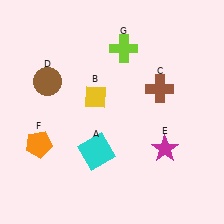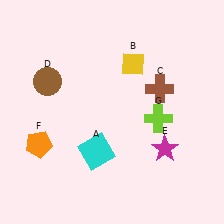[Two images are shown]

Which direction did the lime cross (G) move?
The lime cross (G) moved down.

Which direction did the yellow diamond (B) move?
The yellow diamond (B) moved right.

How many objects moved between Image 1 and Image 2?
2 objects moved between the two images.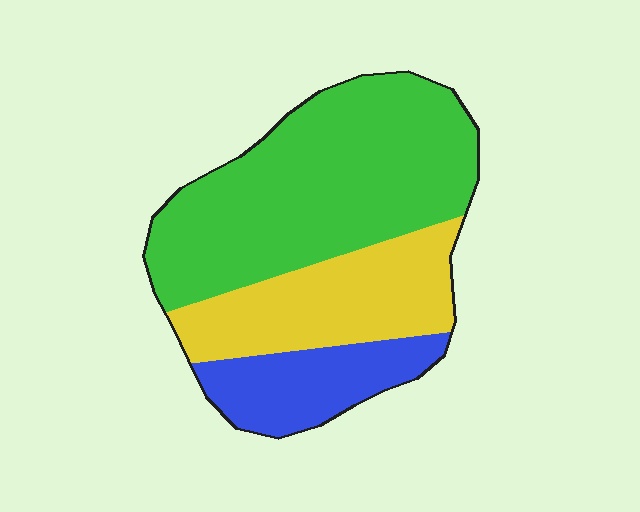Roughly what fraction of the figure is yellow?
Yellow takes up about one quarter (1/4) of the figure.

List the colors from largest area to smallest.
From largest to smallest: green, yellow, blue.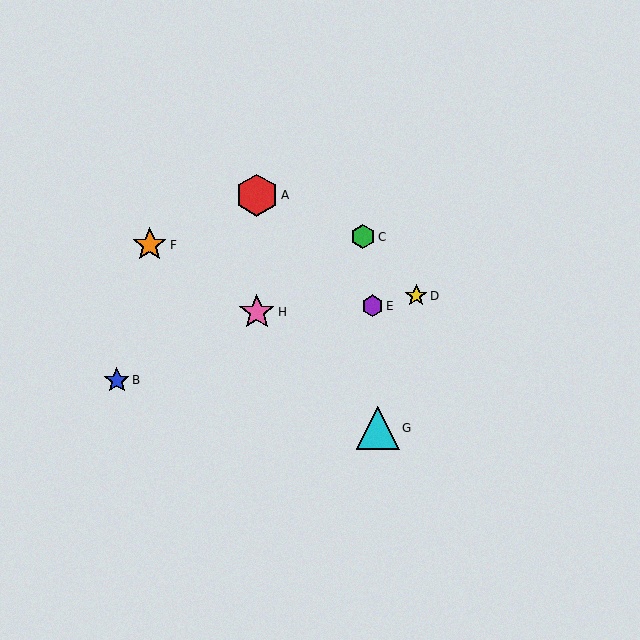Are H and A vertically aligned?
Yes, both are at x≈257.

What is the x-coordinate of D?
Object D is at x≈416.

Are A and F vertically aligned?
No, A is at x≈257 and F is at x≈150.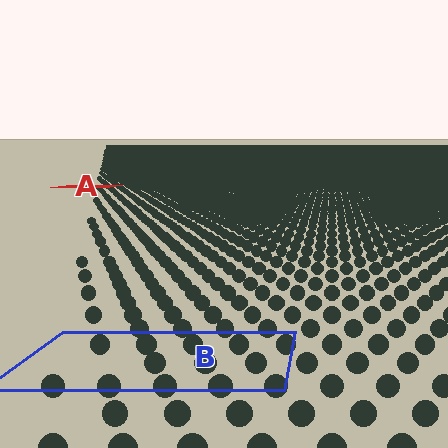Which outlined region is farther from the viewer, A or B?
Region A is farther from the viewer — the texture elements inside it appear smaller and more densely packed.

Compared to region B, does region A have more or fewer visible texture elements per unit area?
Region A has more texture elements per unit area — they are packed more densely because it is farther away.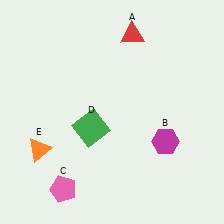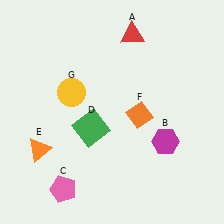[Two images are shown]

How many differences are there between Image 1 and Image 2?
There are 2 differences between the two images.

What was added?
An orange diamond (F), a yellow circle (G) were added in Image 2.